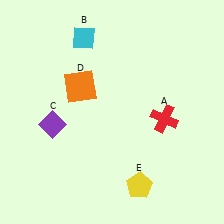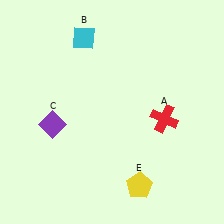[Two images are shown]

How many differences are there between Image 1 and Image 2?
There is 1 difference between the two images.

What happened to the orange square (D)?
The orange square (D) was removed in Image 2. It was in the top-left area of Image 1.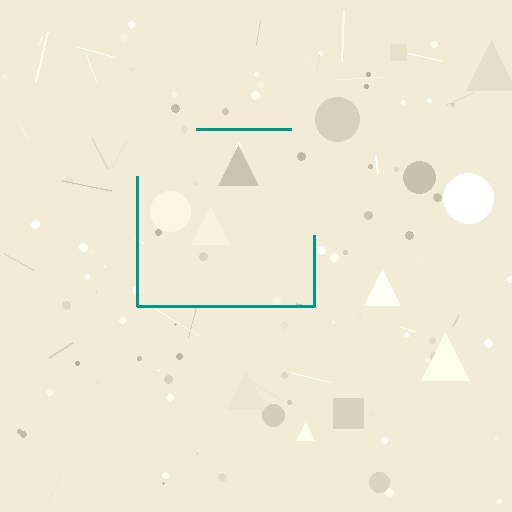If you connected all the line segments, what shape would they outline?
They would outline a square.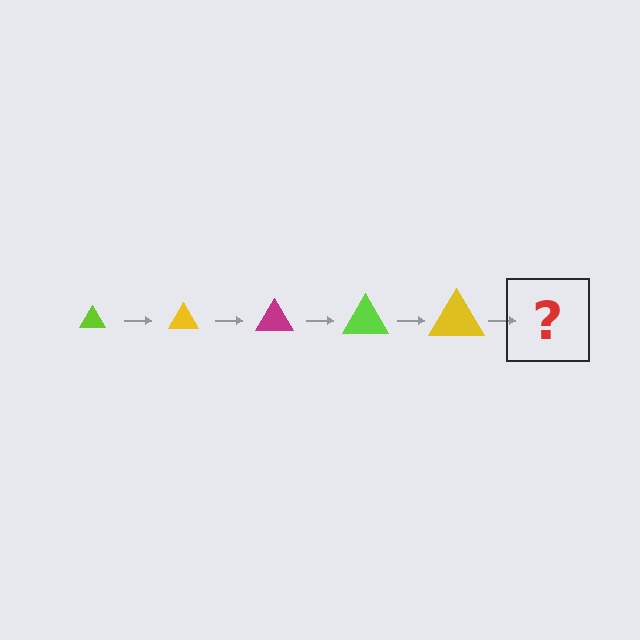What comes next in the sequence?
The next element should be a magenta triangle, larger than the previous one.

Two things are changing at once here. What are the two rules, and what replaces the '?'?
The two rules are that the triangle grows larger each step and the color cycles through lime, yellow, and magenta. The '?' should be a magenta triangle, larger than the previous one.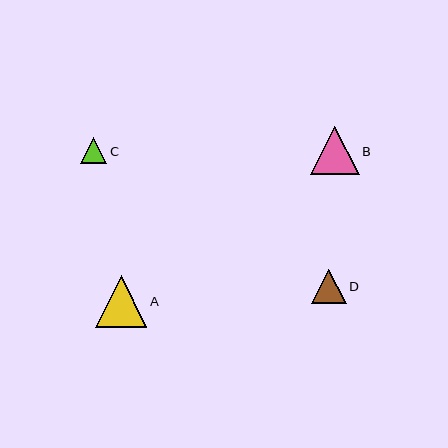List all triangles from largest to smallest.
From largest to smallest: A, B, D, C.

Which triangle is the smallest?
Triangle C is the smallest with a size of approximately 26 pixels.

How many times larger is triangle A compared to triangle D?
Triangle A is approximately 1.5 times the size of triangle D.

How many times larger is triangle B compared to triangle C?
Triangle B is approximately 1.8 times the size of triangle C.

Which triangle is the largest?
Triangle A is the largest with a size of approximately 51 pixels.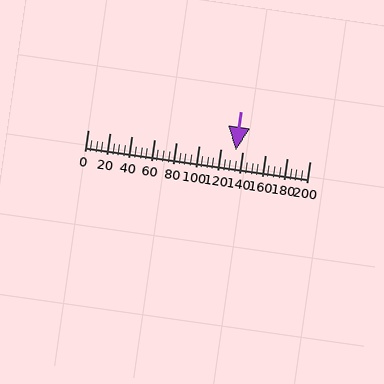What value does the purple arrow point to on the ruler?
The purple arrow points to approximately 134.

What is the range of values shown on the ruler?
The ruler shows values from 0 to 200.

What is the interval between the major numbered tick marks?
The major tick marks are spaced 20 units apart.